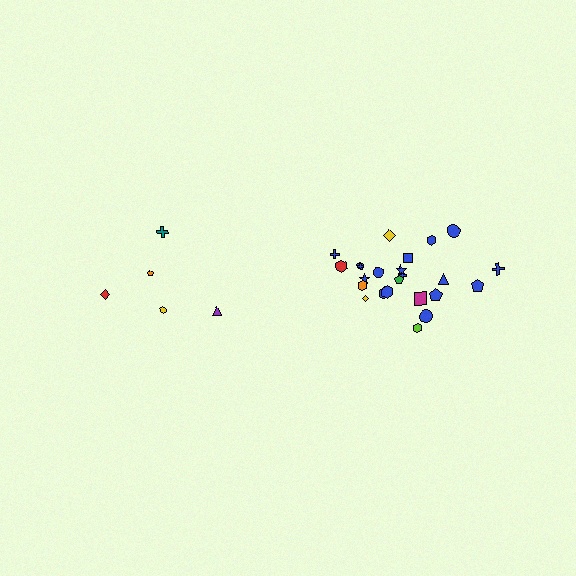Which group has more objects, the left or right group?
The right group.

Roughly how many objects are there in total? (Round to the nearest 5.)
Roughly 30 objects in total.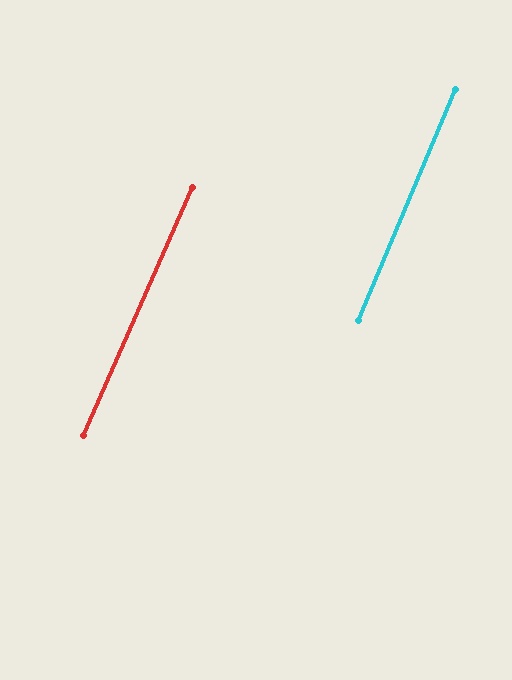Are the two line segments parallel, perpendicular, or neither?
Parallel — their directions differ by only 1.0°.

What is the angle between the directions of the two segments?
Approximately 1 degree.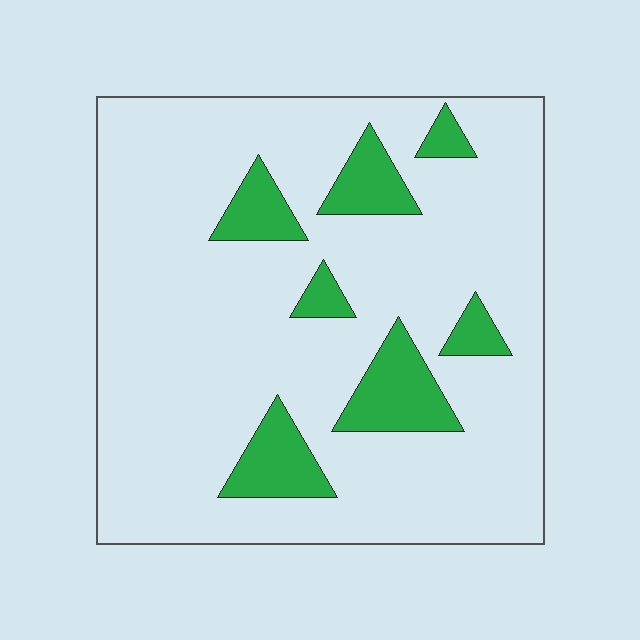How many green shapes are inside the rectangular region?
7.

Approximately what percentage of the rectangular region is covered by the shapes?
Approximately 15%.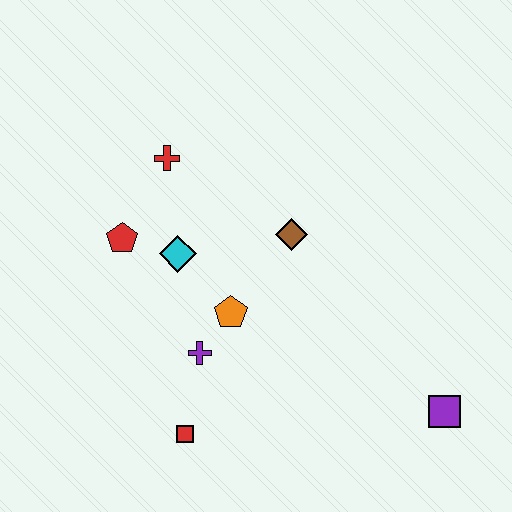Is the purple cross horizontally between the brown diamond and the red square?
Yes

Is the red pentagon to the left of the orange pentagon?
Yes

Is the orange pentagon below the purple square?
No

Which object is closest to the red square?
The purple cross is closest to the red square.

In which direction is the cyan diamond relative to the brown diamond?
The cyan diamond is to the left of the brown diamond.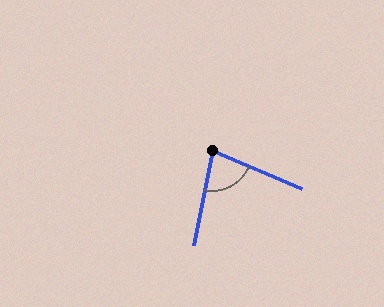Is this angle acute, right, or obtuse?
It is acute.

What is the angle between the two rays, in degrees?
Approximately 78 degrees.